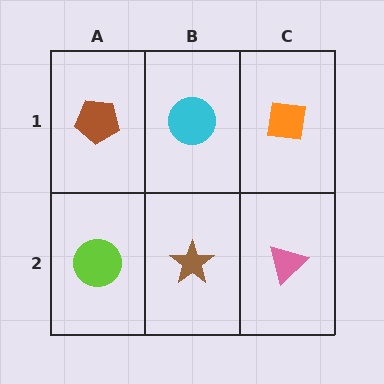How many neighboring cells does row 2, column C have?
2.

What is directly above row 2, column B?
A cyan circle.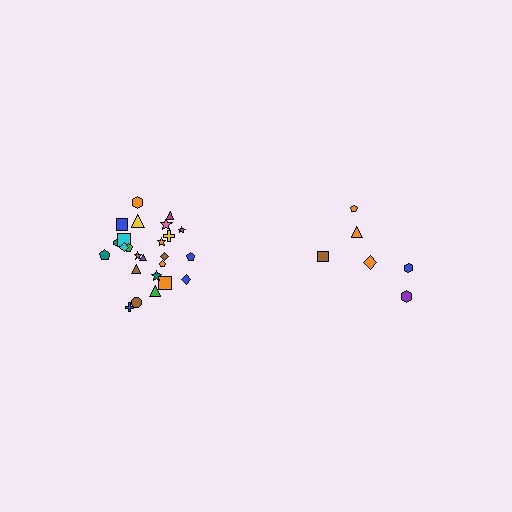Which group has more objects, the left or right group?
The left group.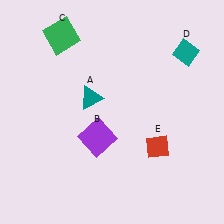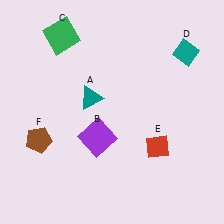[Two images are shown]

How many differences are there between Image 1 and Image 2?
There is 1 difference between the two images.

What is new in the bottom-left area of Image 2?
A brown pentagon (F) was added in the bottom-left area of Image 2.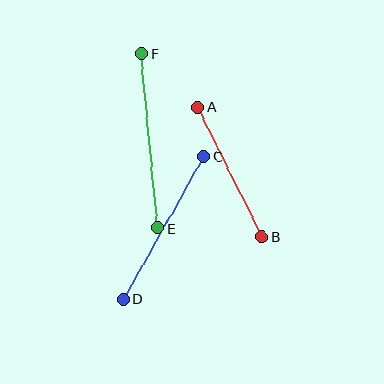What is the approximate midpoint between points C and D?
The midpoint is at approximately (163, 227) pixels.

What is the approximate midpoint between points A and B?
The midpoint is at approximately (230, 172) pixels.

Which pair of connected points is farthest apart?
Points E and F are farthest apart.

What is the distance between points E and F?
The distance is approximately 175 pixels.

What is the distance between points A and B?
The distance is approximately 145 pixels.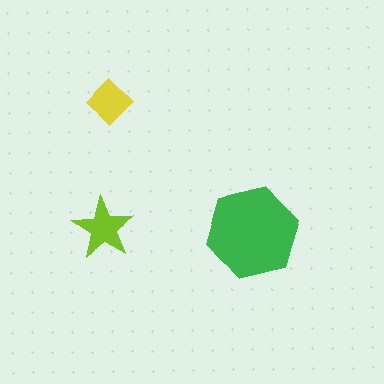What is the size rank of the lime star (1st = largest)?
2nd.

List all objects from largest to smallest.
The green hexagon, the lime star, the yellow diamond.